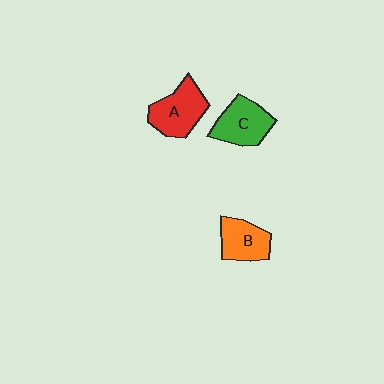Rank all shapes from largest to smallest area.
From largest to smallest: A (red), C (green), B (orange).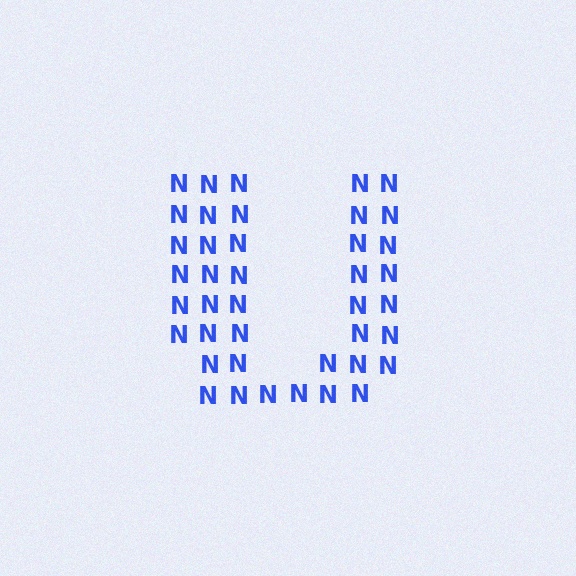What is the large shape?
The large shape is the letter U.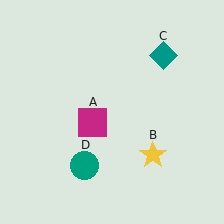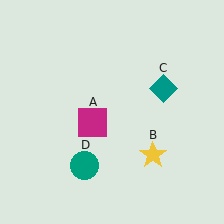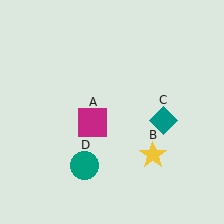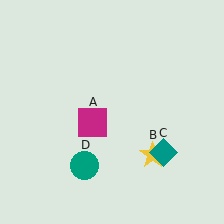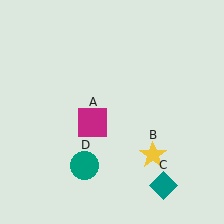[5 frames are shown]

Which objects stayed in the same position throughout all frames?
Magenta square (object A) and yellow star (object B) and teal circle (object D) remained stationary.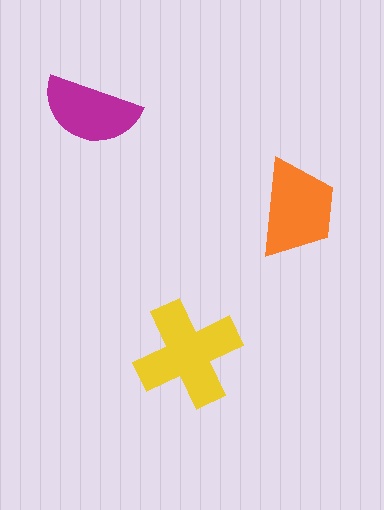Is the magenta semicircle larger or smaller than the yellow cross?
Smaller.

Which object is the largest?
The yellow cross.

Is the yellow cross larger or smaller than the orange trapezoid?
Larger.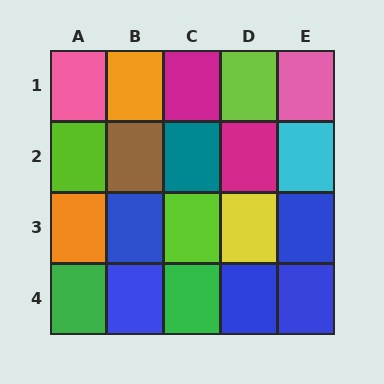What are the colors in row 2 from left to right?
Lime, brown, teal, magenta, cyan.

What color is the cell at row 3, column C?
Lime.